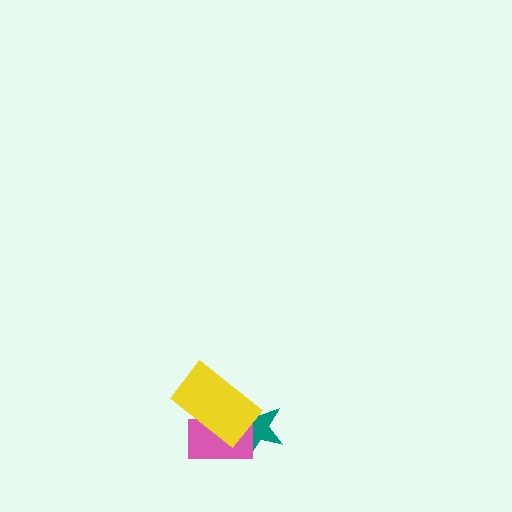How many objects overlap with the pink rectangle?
2 objects overlap with the pink rectangle.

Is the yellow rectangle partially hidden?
No, no other shape covers it.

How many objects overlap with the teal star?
2 objects overlap with the teal star.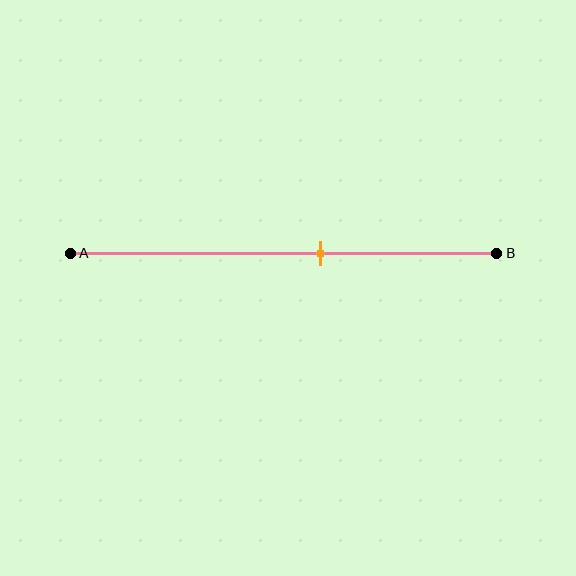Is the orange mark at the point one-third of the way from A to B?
No, the mark is at about 60% from A, not at the 33% one-third point.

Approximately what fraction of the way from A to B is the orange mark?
The orange mark is approximately 60% of the way from A to B.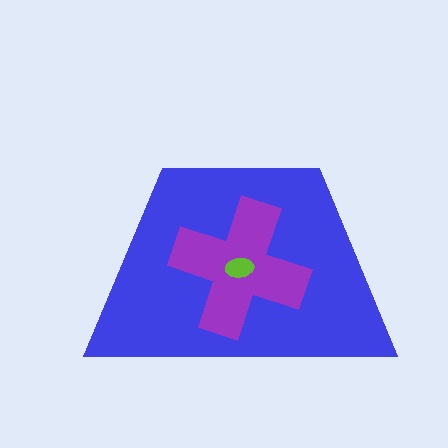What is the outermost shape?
The blue trapezoid.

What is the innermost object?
The lime ellipse.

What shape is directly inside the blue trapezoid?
The purple cross.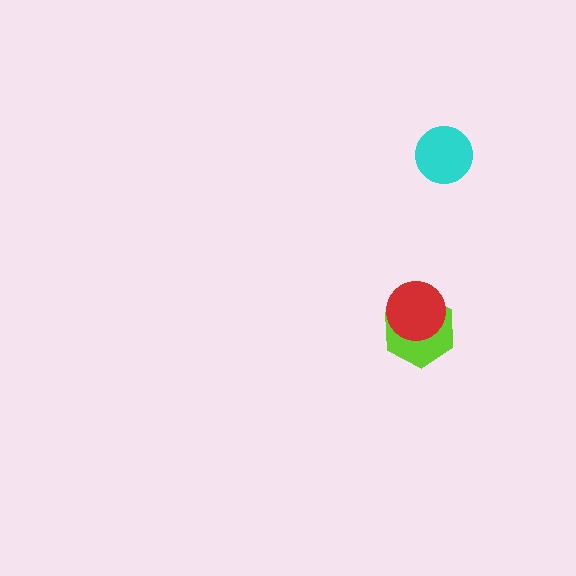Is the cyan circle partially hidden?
No, no other shape covers it.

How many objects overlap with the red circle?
1 object overlaps with the red circle.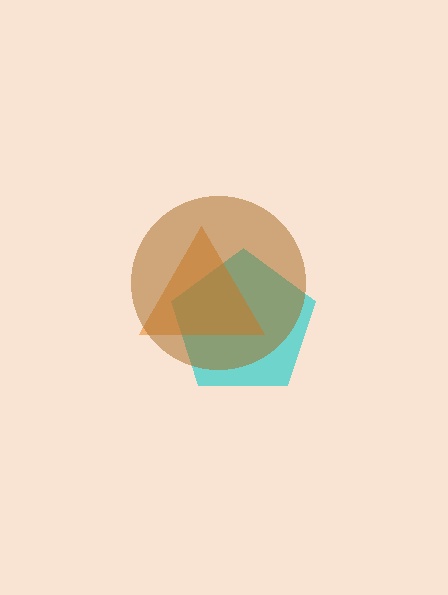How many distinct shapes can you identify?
There are 3 distinct shapes: a cyan pentagon, an orange triangle, a brown circle.